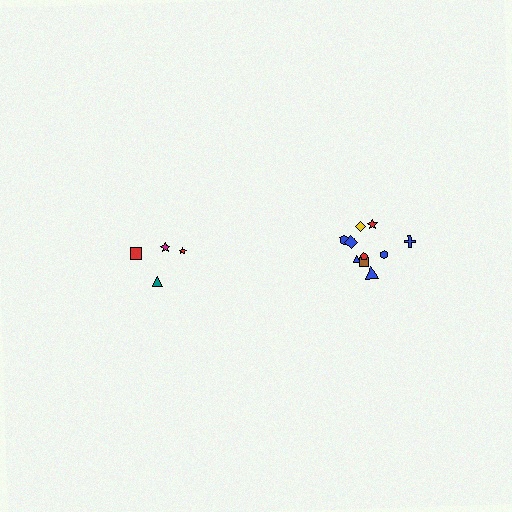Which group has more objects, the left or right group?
The right group.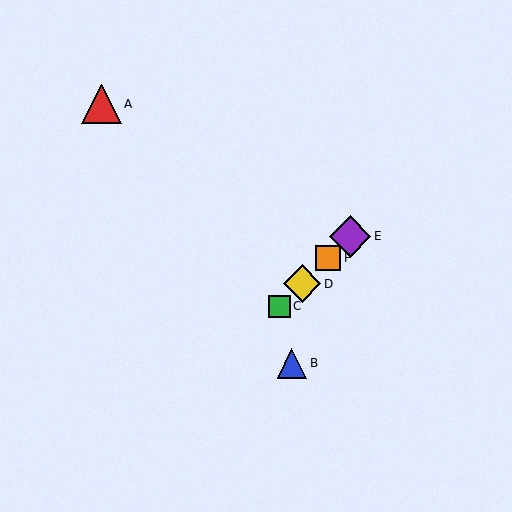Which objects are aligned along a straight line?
Objects C, D, E, F are aligned along a straight line.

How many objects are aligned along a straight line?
4 objects (C, D, E, F) are aligned along a straight line.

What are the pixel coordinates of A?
Object A is at (101, 104).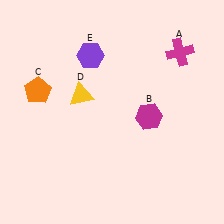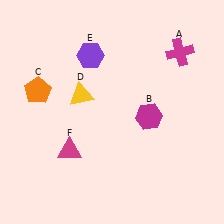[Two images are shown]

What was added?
A magenta triangle (F) was added in Image 2.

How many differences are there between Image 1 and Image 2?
There is 1 difference between the two images.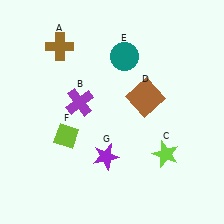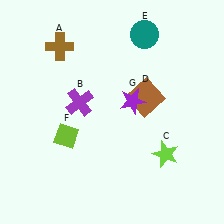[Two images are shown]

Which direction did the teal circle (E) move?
The teal circle (E) moved up.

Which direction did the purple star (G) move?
The purple star (G) moved up.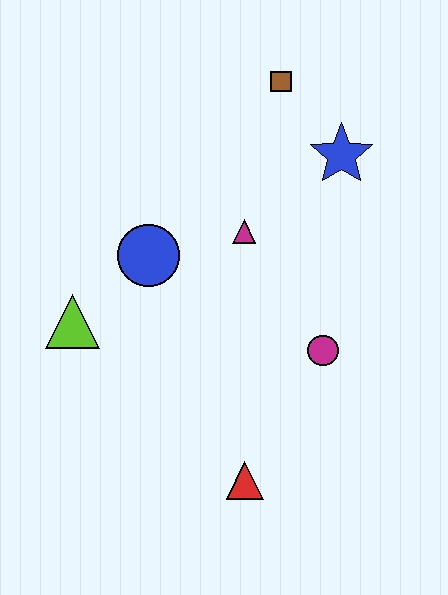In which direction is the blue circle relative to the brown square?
The blue circle is below the brown square.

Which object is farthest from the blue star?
The red triangle is farthest from the blue star.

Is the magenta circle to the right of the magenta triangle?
Yes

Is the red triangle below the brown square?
Yes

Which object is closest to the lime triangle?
The blue circle is closest to the lime triangle.